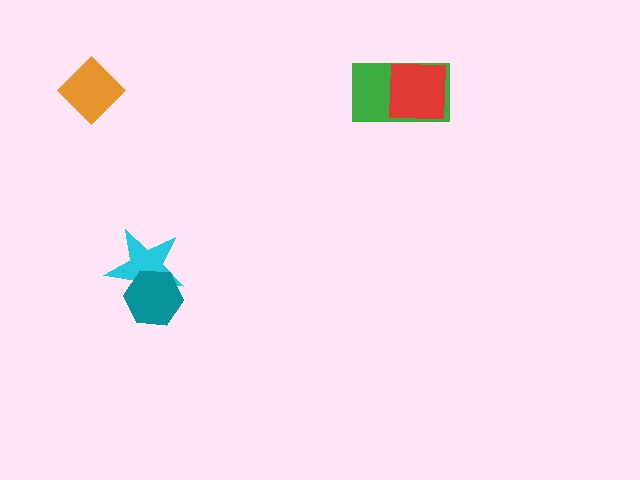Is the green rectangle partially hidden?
Yes, it is partially covered by another shape.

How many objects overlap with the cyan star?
1 object overlaps with the cyan star.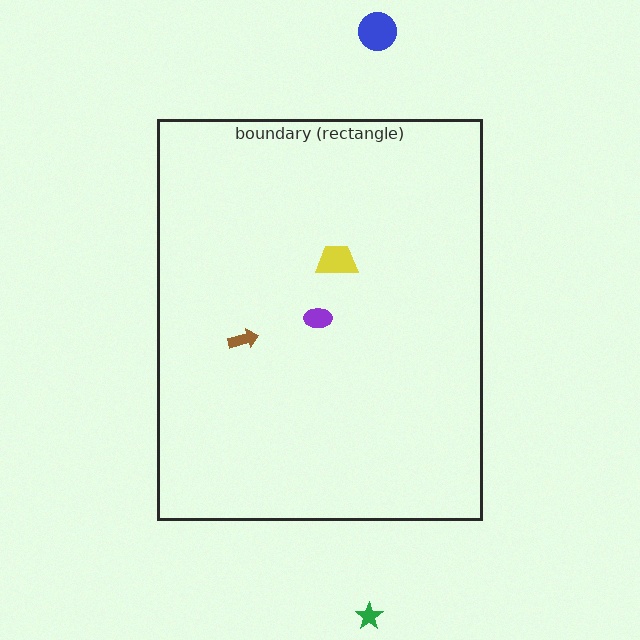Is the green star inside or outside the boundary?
Outside.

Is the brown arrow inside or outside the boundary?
Inside.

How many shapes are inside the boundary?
3 inside, 2 outside.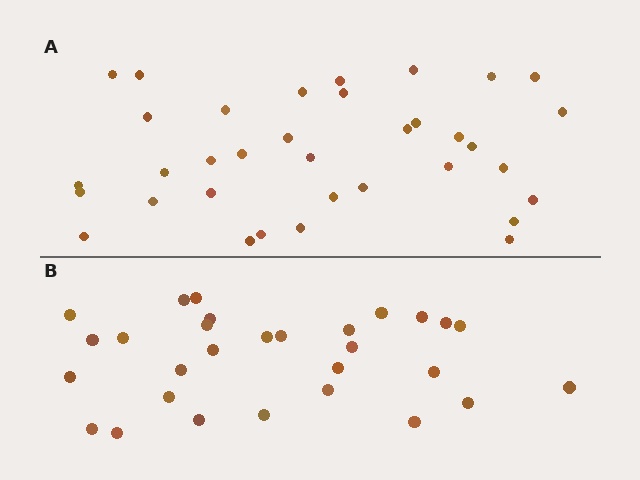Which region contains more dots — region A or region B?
Region A (the top region) has more dots.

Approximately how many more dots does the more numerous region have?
Region A has about 6 more dots than region B.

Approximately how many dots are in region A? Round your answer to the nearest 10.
About 40 dots. (The exact count is 35, which rounds to 40.)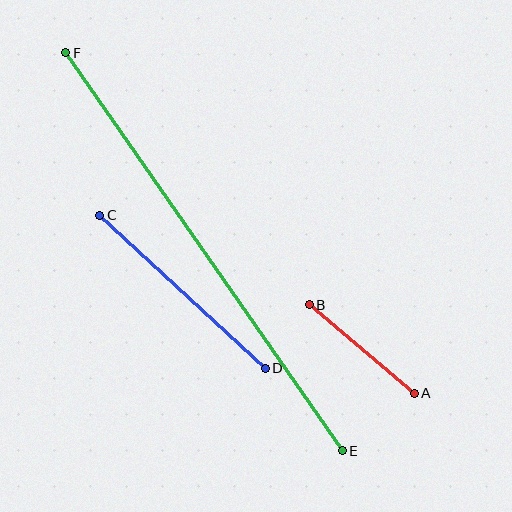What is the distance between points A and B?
The distance is approximately 137 pixels.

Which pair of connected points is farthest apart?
Points E and F are farthest apart.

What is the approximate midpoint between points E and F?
The midpoint is at approximately (204, 252) pixels.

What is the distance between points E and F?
The distance is approximately 485 pixels.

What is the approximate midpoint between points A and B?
The midpoint is at approximately (362, 349) pixels.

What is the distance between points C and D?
The distance is approximately 225 pixels.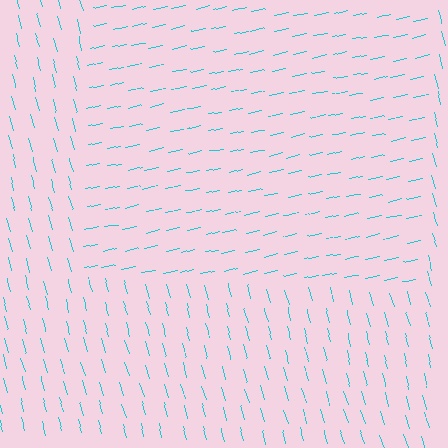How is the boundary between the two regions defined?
The boundary is defined purely by a change in line orientation (approximately 87 degrees difference). All lines are the same color and thickness.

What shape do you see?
I see a rectangle.